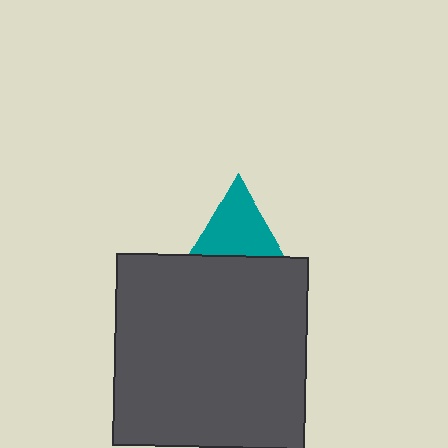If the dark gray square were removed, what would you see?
You would see the complete teal triangle.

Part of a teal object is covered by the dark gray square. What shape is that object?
It is a triangle.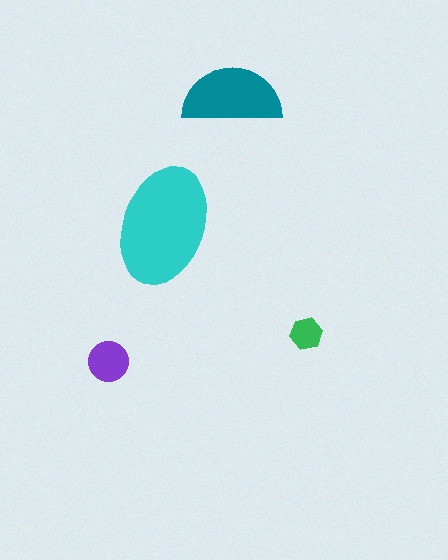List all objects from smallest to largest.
The green hexagon, the purple circle, the teal semicircle, the cyan ellipse.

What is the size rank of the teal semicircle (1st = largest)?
2nd.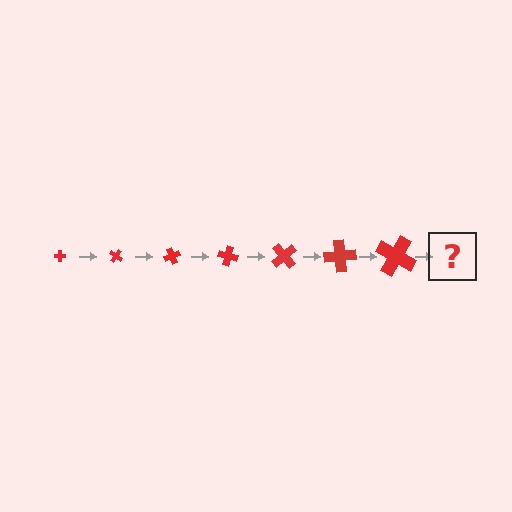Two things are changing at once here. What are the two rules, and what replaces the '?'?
The two rules are that the cross grows larger each step and it rotates 35 degrees each step. The '?' should be a cross, larger than the previous one and rotated 245 degrees from the start.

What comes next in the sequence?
The next element should be a cross, larger than the previous one and rotated 245 degrees from the start.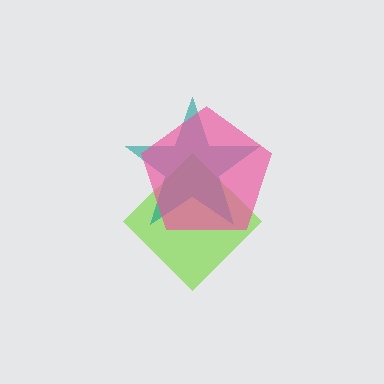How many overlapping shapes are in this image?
There are 3 overlapping shapes in the image.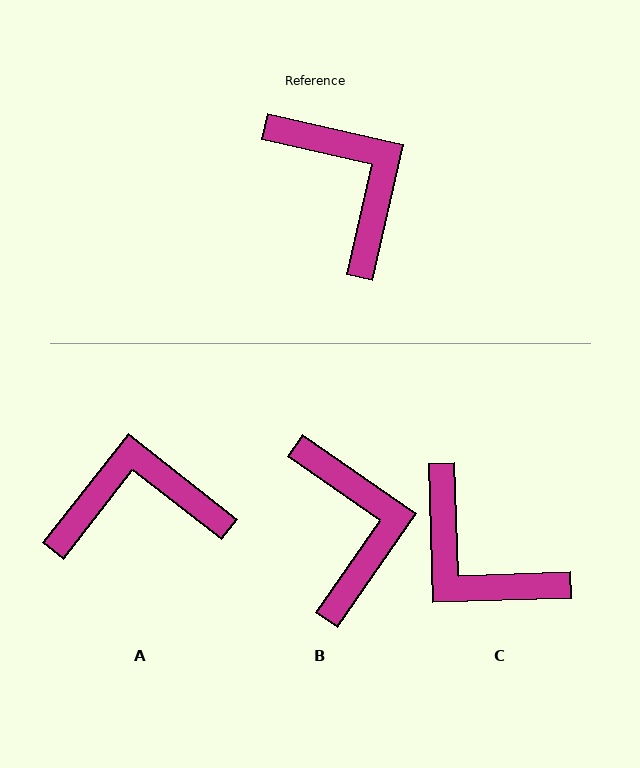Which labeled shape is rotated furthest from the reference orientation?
C, about 165 degrees away.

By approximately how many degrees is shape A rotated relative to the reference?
Approximately 65 degrees counter-clockwise.